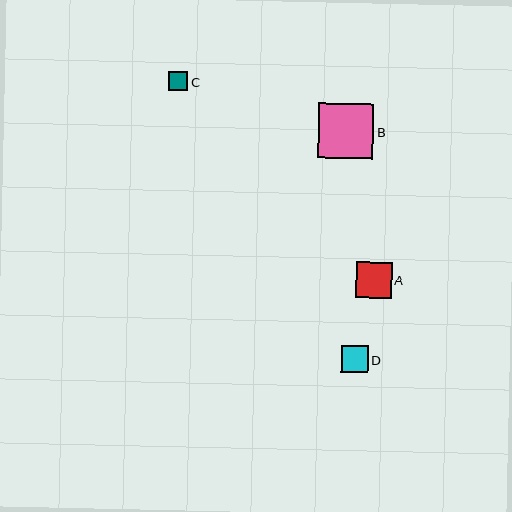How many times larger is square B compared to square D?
Square B is approximately 2.0 times the size of square D.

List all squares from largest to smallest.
From largest to smallest: B, A, D, C.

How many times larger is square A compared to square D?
Square A is approximately 1.3 times the size of square D.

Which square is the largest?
Square B is the largest with a size of approximately 55 pixels.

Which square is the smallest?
Square C is the smallest with a size of approximately 19 pixels.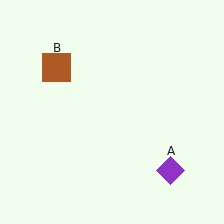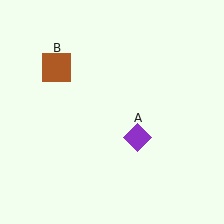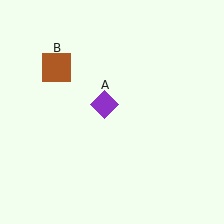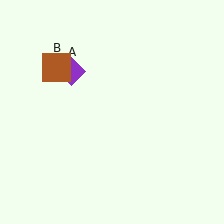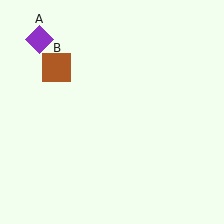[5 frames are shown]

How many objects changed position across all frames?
1 object changed position: purple diamond (object A).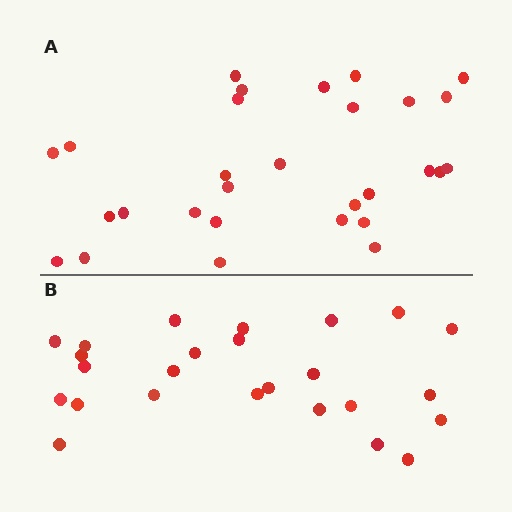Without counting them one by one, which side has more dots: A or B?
Region A (the top region) has more dots.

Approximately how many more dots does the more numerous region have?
Region A has about 4 more dots than region B.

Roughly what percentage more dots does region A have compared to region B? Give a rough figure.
About 15% more.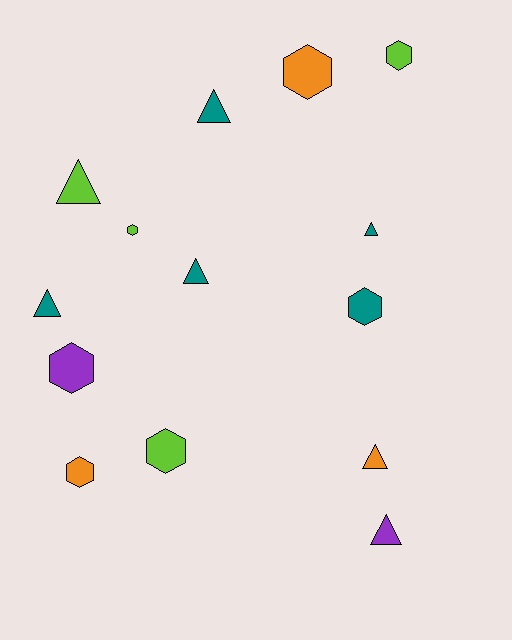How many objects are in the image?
There are 14 objects.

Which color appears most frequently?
Teal, with 5 objects.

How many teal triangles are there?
There are 4 teal triangles.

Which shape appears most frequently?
Hexagon, with 7 objects.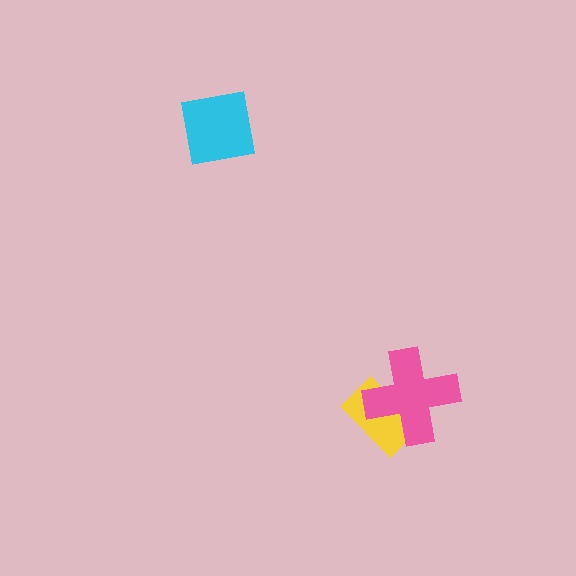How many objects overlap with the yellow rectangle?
1 object overlaps with the yellow rectangle.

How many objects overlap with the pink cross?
1 object overlaps with the pink cross.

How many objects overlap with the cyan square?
0 objects overlap with the cyan square.